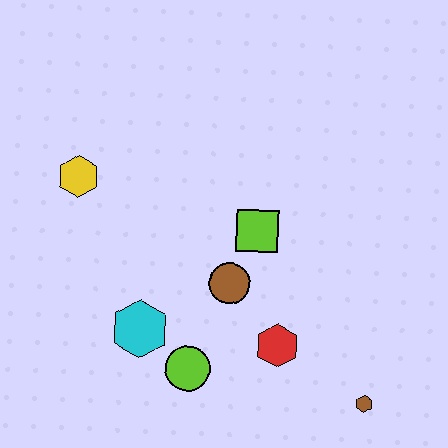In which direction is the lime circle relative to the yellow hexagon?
The lime circle is below the yellow hexagon.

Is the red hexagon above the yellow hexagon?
No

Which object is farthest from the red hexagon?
The yellow hexagon is farthest from the red hexagon.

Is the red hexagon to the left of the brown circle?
No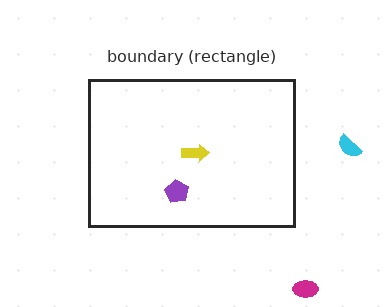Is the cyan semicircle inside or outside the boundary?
Outside.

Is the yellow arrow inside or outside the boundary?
Inside.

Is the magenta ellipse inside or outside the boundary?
Outside.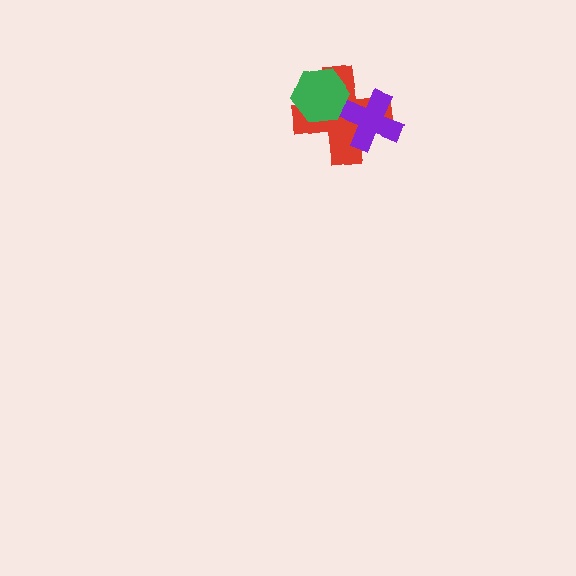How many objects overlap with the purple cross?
1 object overlaps with the purple cross.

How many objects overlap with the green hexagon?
1 object overlaps with the green hexagon.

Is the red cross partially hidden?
Yes, it is partially covered by another shape.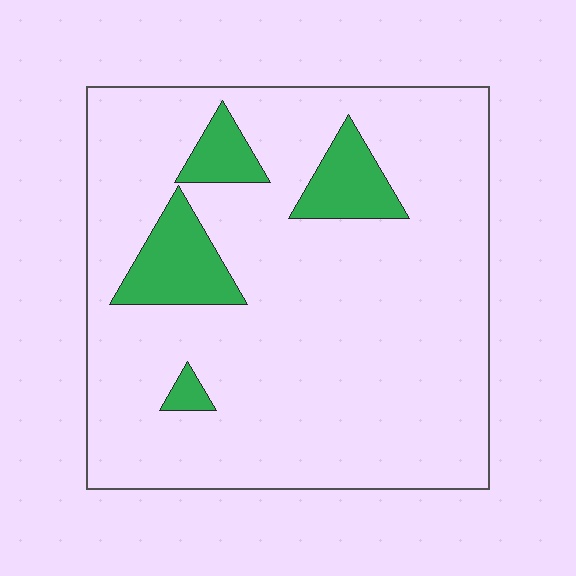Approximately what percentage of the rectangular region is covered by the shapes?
Approximately 10%.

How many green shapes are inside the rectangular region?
4.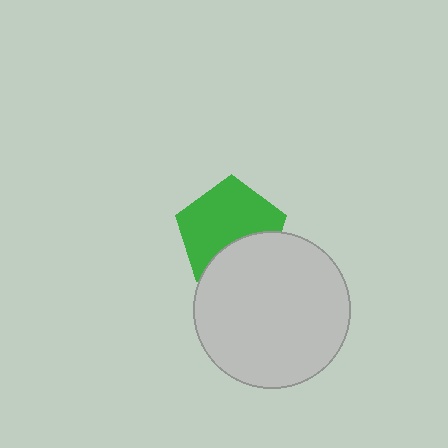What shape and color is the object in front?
The object in front is a light gray circle.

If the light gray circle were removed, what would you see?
You would see the complete green pentagon.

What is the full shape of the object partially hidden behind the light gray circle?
The partially hidden object is a green pentagon.